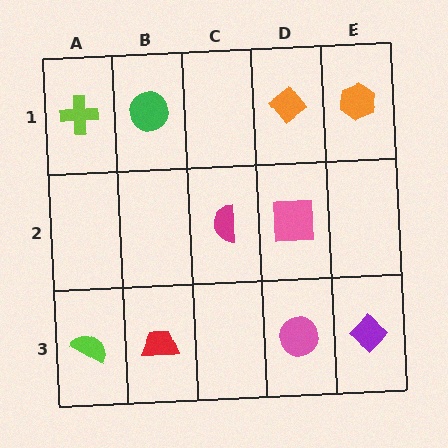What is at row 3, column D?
A pink circle.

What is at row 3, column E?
A purple diamond.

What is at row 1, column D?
An orange diamond.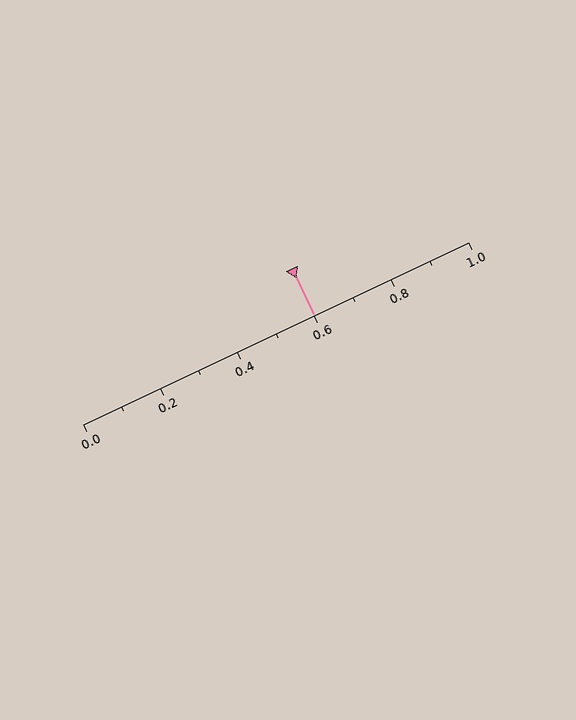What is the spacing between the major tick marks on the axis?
The major ticks are spaced 0.2 apart.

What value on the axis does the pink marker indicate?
The marker indicates approximately 0.6.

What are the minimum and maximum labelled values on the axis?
The axis runs from 0.0 to 1.0.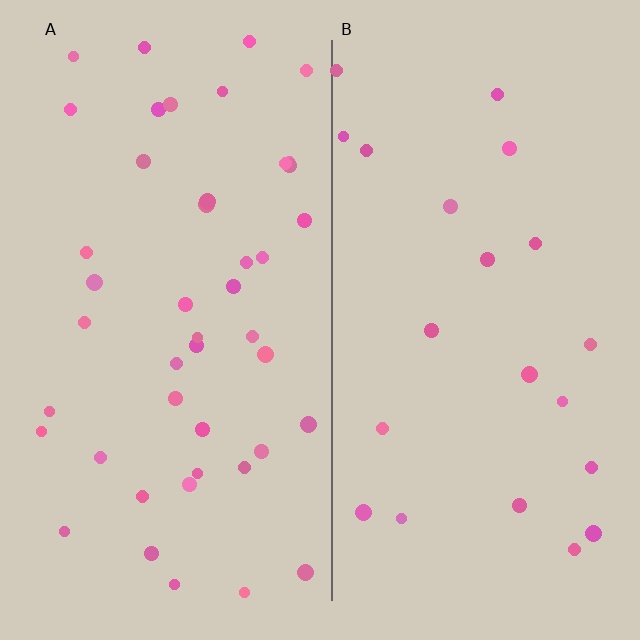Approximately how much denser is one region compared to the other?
Approximately 2.1× — region A over region B.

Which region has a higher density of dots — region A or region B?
A (the left).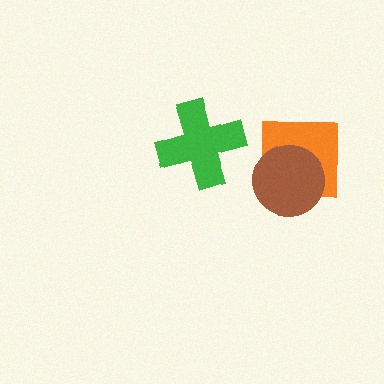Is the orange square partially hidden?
Yes, it is partially covered by another shape.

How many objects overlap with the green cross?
0 objects overlap with the green cross.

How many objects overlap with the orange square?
1 object overlaps with the orange square.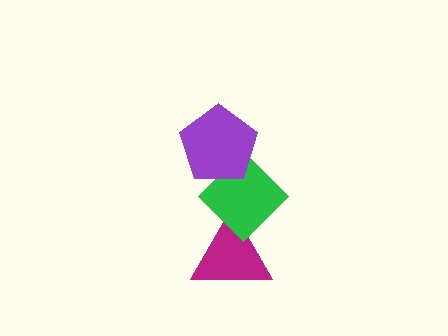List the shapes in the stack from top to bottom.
From top to bottom: the purple pentagon, the green diamond, the magenta triangle.